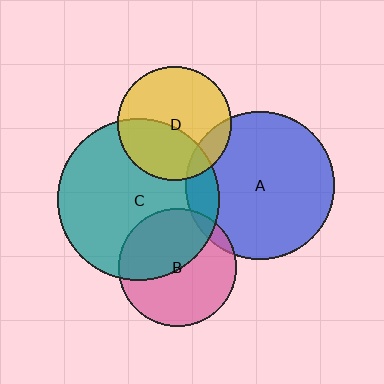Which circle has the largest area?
Circle C (teal).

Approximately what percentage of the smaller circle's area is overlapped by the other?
Approximately 15%.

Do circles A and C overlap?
Yes.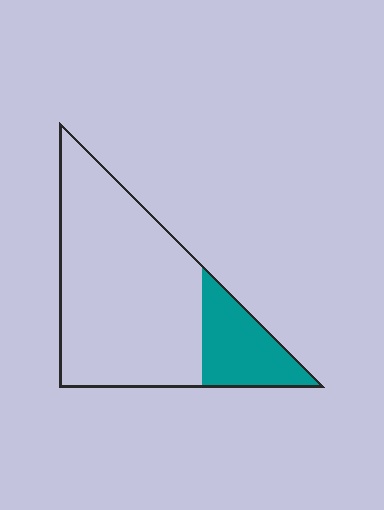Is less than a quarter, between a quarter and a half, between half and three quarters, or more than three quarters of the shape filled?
Less than a quarter.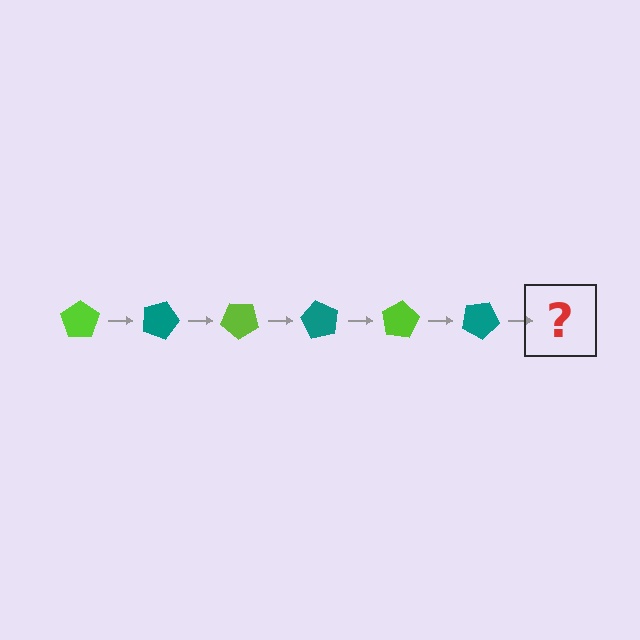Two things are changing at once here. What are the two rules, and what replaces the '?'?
The two rules are that it rotates 20 degrees each step and the color cycles through lime and teal. The '?' should be a lime pentagon, rotated 120 degrees from the start.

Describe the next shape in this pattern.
It should be a lime pentagon, rotated 120 degrees from the start.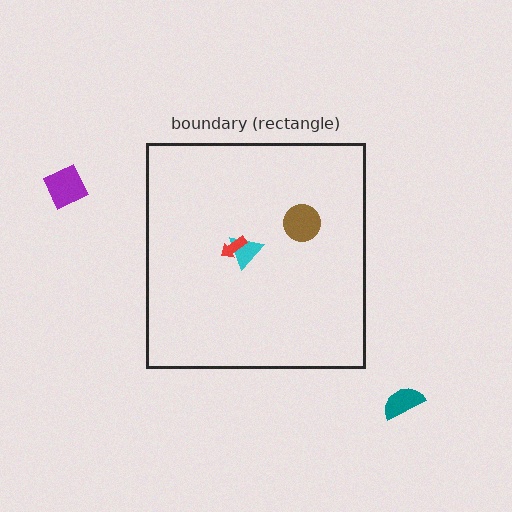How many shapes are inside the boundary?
3 inside, 2 outside.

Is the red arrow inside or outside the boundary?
Inside.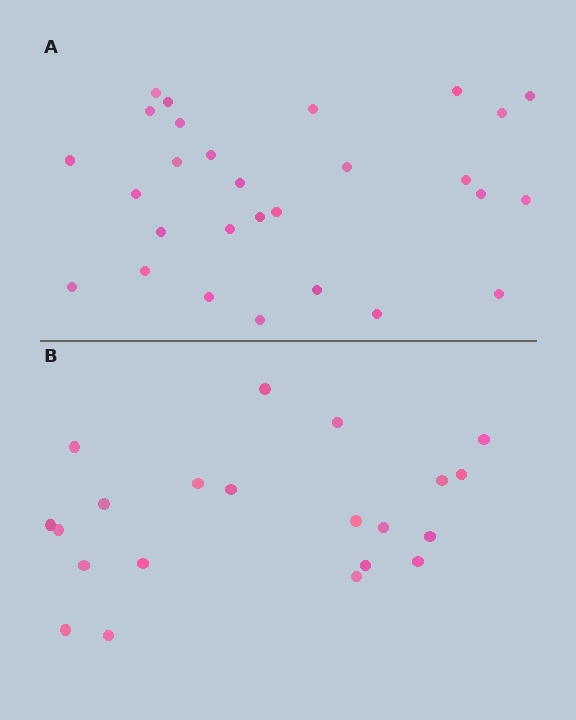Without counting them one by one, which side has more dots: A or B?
Region A (the top region) has more dots.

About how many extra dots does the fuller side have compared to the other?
Region A has roughly 8 or so more dots than region B.